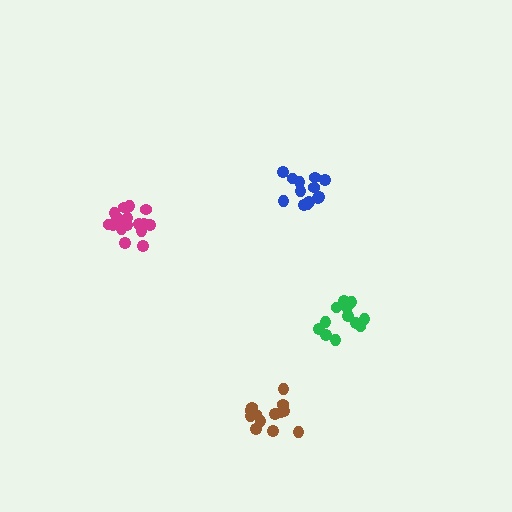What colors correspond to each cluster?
The clusters are colored: blue, green, magenta, brown.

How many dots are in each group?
Group 1: 13 dots, Group 2: 13 dots, Group 3: 19 dots, Group 4: 13 dots (58 total).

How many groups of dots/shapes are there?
There are 4 groups.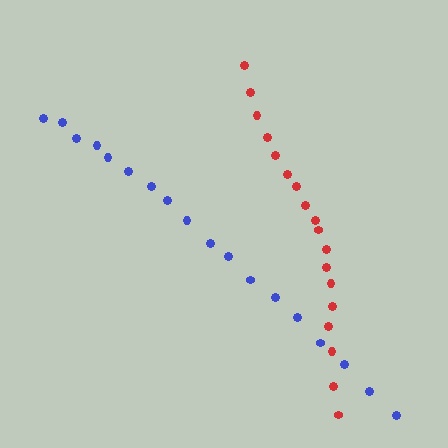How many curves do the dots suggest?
There are 2 distinct paths.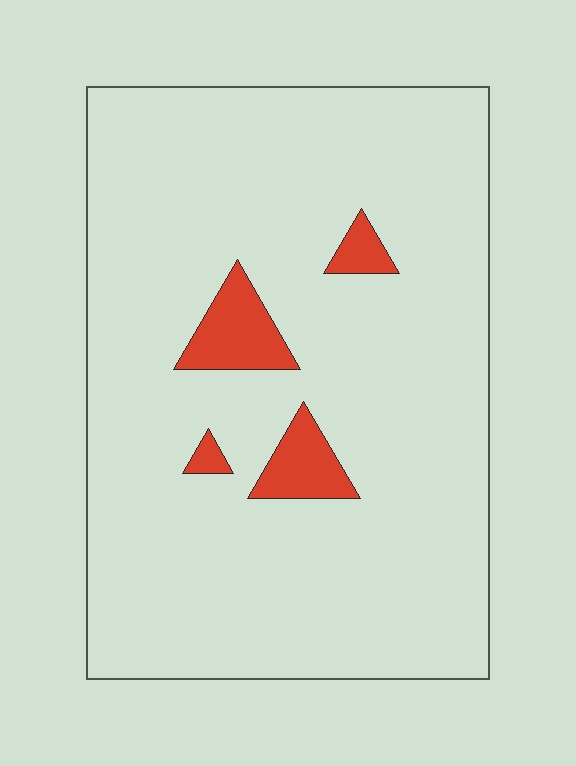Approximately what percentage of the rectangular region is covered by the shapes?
Approximately 5%.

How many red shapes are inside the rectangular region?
4.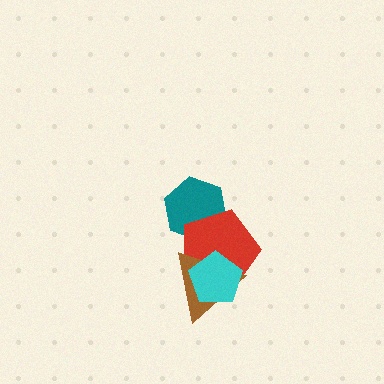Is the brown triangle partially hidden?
Yes, it is partially covered by another shape.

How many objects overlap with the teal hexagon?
1 object overlaps with the teal hexagon.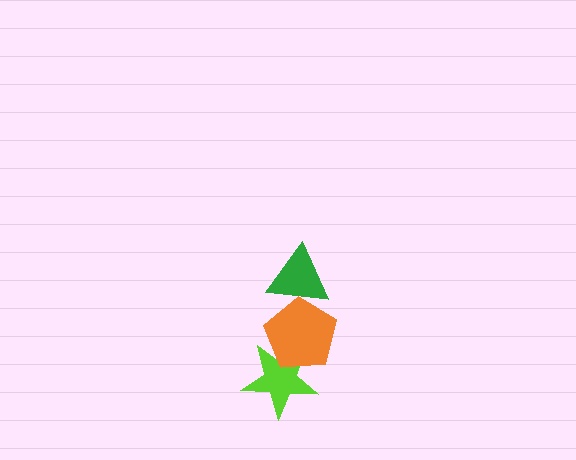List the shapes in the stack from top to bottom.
From top to bottom: the green triangle, the orange pentagon, the lime star.